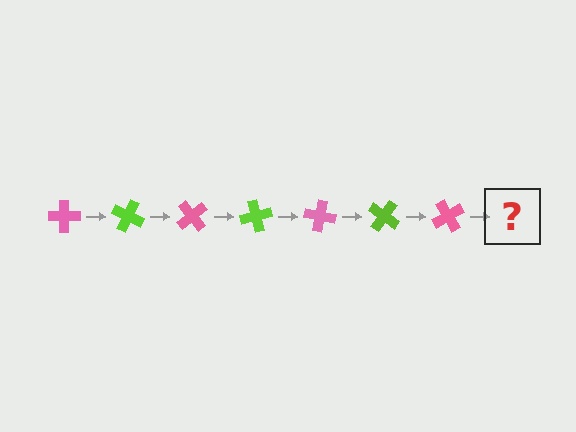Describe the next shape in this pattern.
It should be a lime cross, rotated 175 degrees from the start.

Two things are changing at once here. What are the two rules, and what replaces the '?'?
The two rules are that it rotates 25 degrees each step and the color cycles through pink and lime. The '?' should be a lime cross, rotated 175 degrees from the start.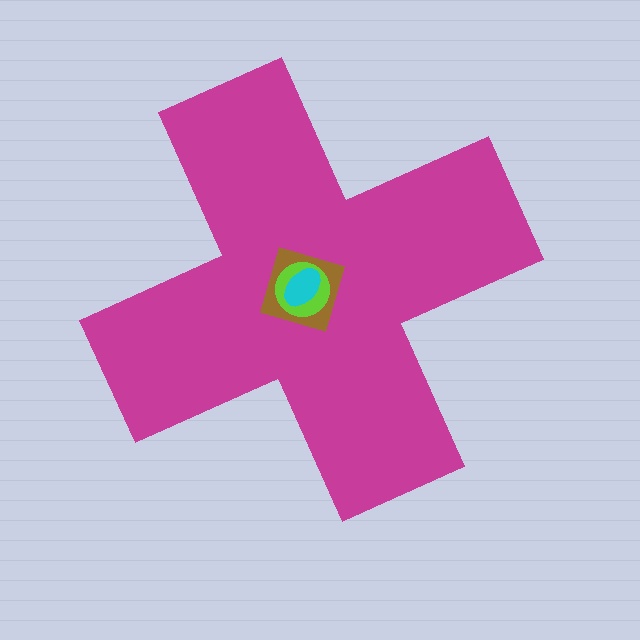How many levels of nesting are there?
4.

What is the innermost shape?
The cyan ellipse.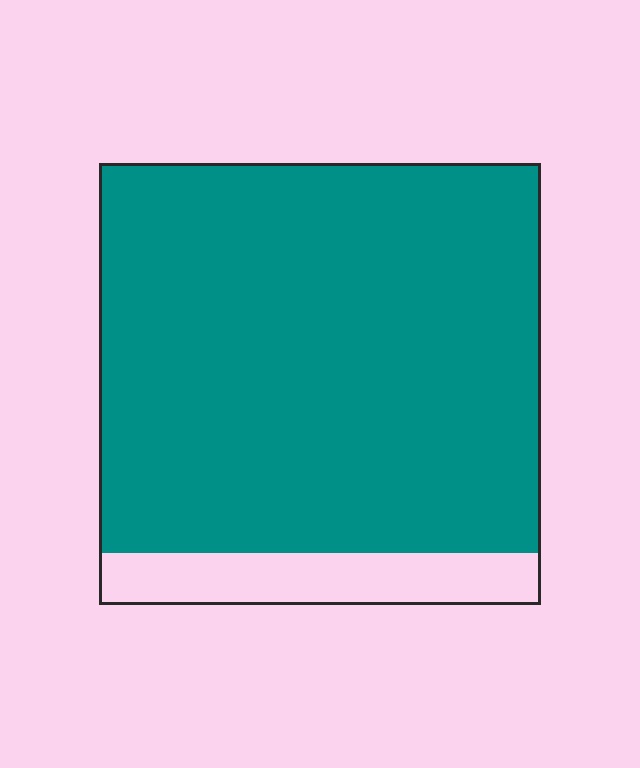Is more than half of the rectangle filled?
Yes.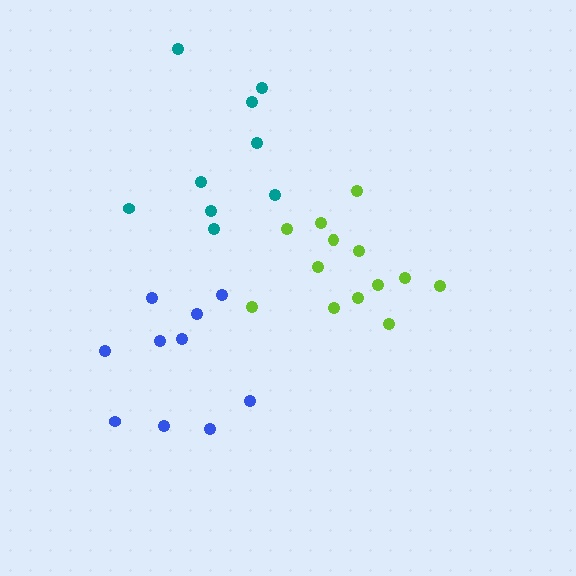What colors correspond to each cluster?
The clusters are colored: blue, lime, teal.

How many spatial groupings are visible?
There are 3 spatial groupings.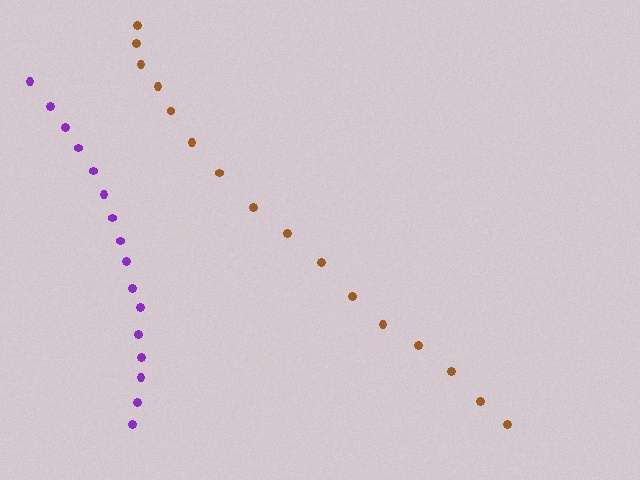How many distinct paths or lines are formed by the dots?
There are 2 distinct paths.